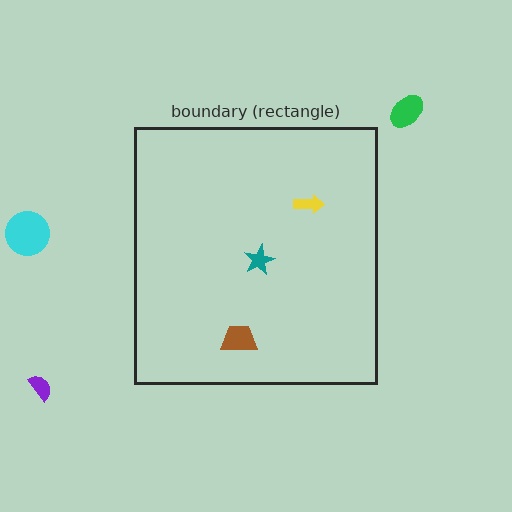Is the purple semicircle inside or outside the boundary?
Outside.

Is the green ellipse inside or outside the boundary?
Outside.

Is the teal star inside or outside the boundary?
Inside.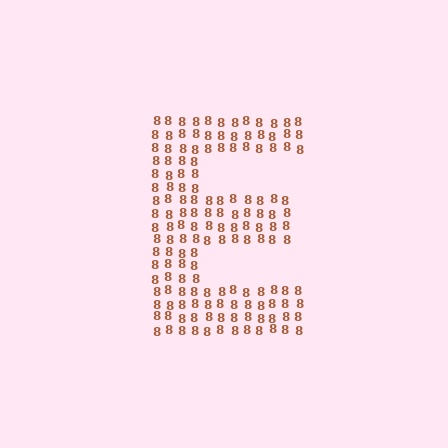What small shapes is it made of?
It is made of small digit 8's.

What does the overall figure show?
The overall figure shows the letter E.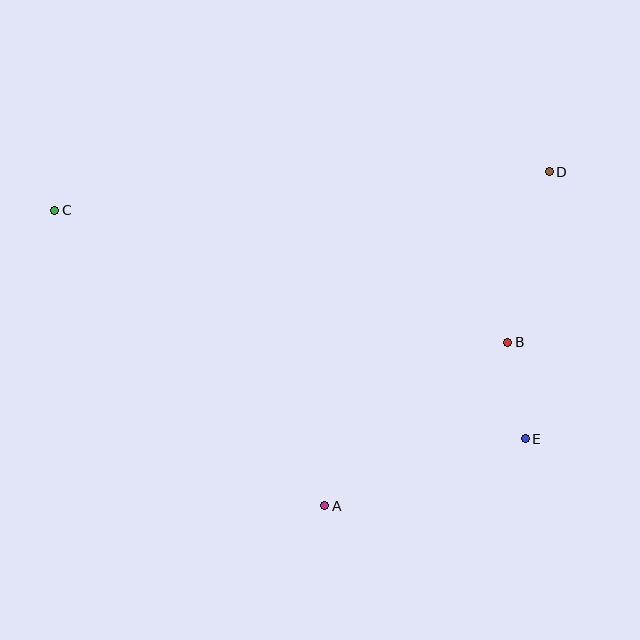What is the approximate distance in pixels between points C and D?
The distance between C and D is approximately 496 pixels.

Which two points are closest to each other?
Points B and E are closest to each other.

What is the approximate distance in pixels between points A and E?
The distance between A and E is approximately 211 pixels.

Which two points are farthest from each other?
Points C and E are farthest from each other.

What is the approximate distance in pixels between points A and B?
The distance between A and B is approximately 246 pixels.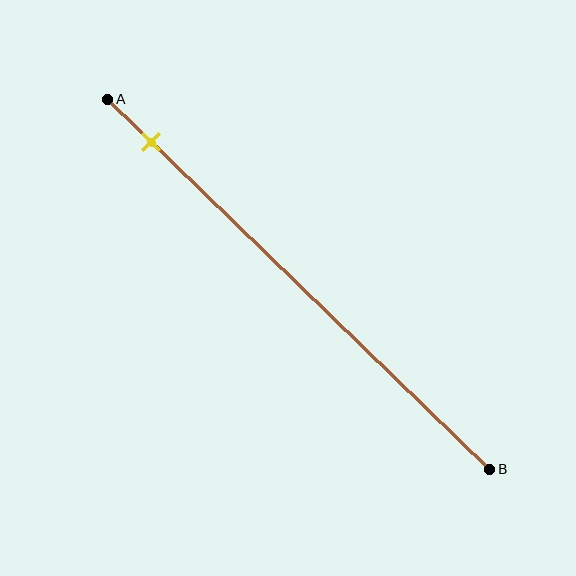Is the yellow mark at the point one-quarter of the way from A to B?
No, the mark is at about 10% from A, not at the 25% one-quarter point.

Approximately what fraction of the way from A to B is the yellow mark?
The yellow mark is approximately 10% of the way from A to B.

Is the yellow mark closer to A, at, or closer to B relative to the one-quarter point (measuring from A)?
The yellow mark is closer to point A than the one-quarter point of segment AB.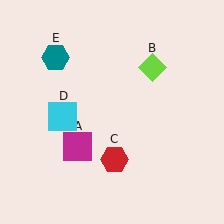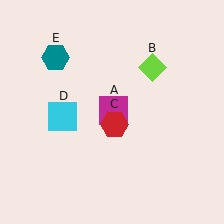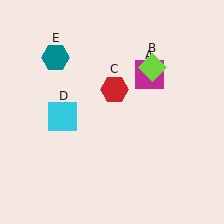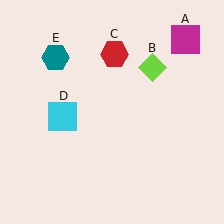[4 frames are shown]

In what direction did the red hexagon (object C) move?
The red hexagon (object C) moved up.